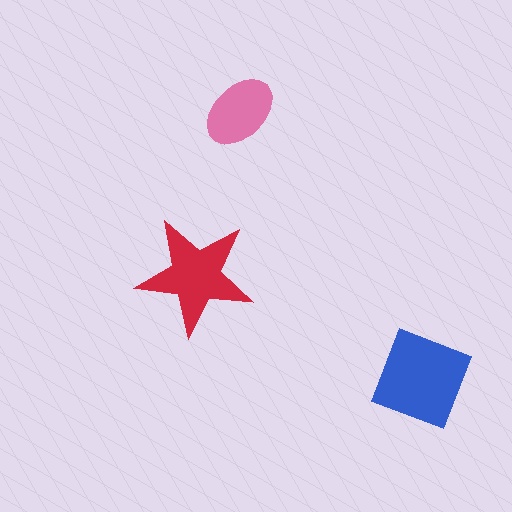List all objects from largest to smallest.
The blue diamond, the red star, the pink ellipse.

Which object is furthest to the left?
The red star is leftmost.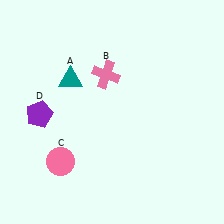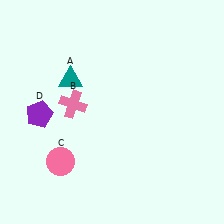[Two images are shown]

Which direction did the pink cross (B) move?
The pink cross (B) moved left.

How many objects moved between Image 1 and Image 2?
1 object moved between the two images.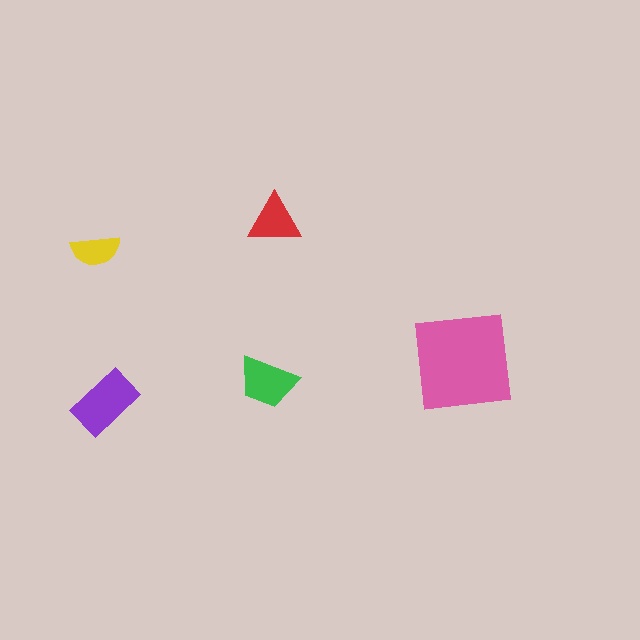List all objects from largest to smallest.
The pink square, the purple rectangle, the green trapezoid, the red triangle, the yellow semicircle.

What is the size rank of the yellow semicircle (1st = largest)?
5th.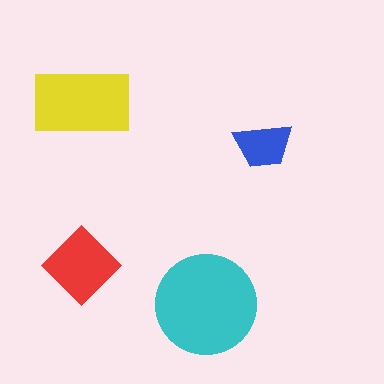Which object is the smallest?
The blue trapezoid.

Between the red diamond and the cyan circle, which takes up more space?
The cyan circle.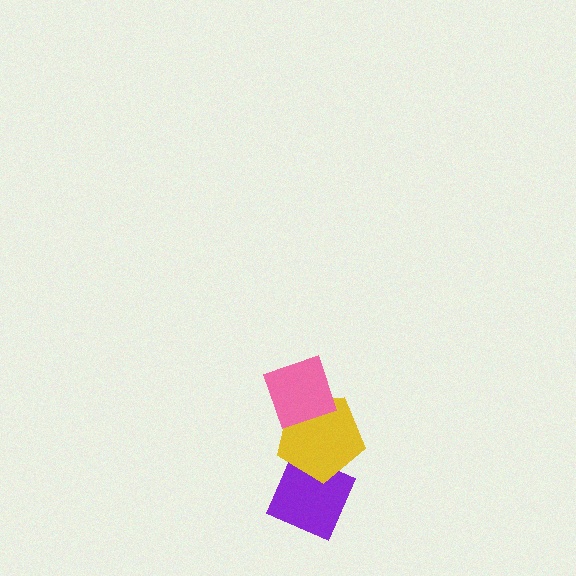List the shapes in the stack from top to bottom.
From top to bottom: the pink diamond, the yellow pentagon, the purple diamond.